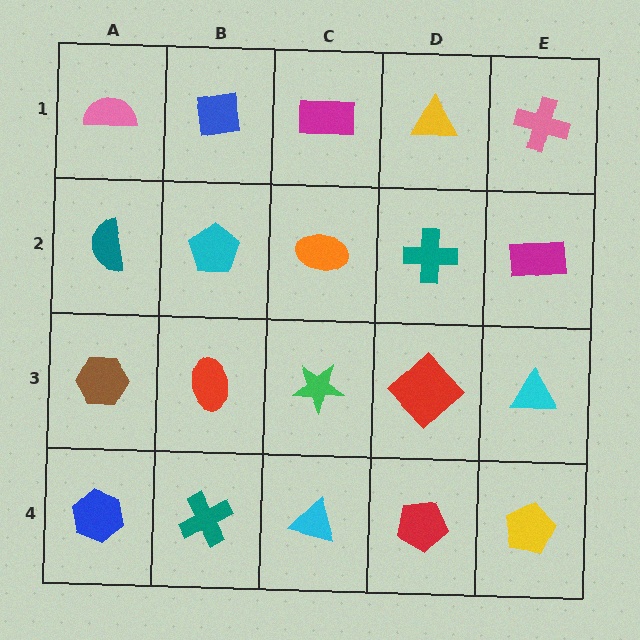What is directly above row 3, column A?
A teal semicircle.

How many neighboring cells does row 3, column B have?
4.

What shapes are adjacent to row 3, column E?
A magenta rectangle (row 2, column E), a yellow pentagon (row 4, column E), a red diamond (row 3, column D).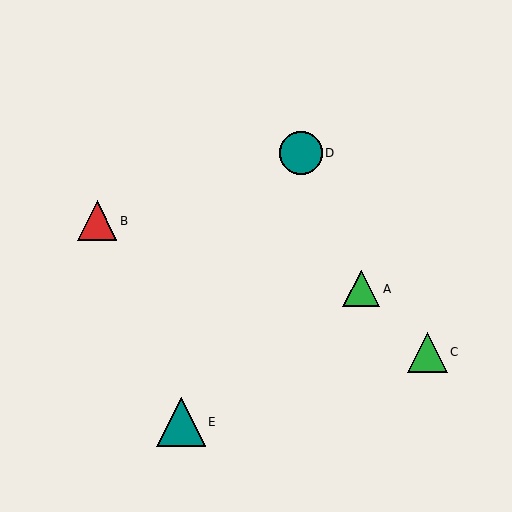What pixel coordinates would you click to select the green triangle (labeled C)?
Click at (427, 352) to select the green triangle C.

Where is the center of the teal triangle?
The center of the teal triangle is at (181, 422).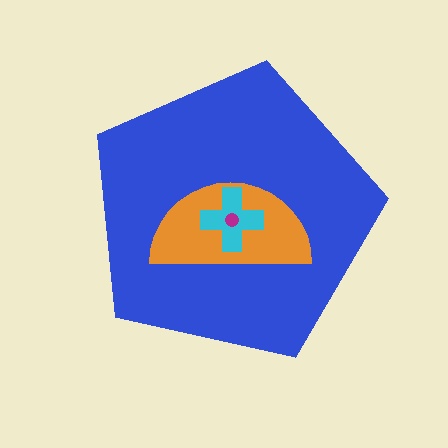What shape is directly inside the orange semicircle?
The cyan cross.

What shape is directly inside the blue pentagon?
The orange semicircle.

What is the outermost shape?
The blue pentagon.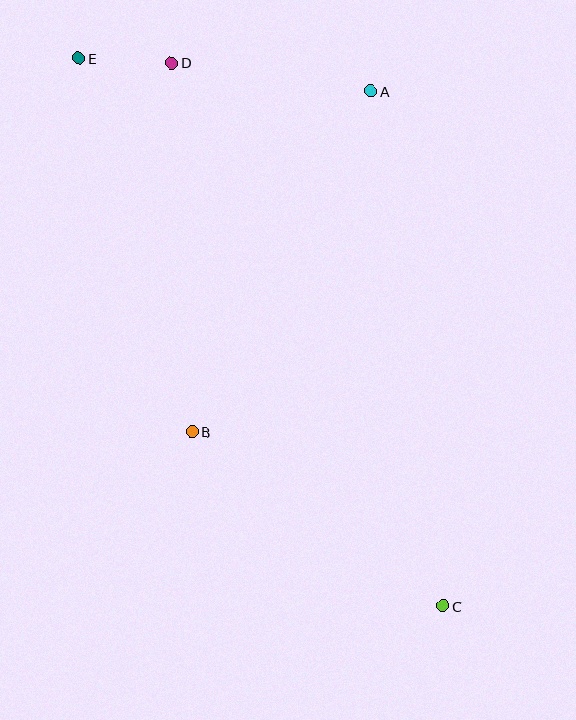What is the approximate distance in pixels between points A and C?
The distance between A and C is approximately 520 pixels.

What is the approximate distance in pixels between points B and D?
The distance between B and D is approximately 369 pixels.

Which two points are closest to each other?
Points D and E are closest to each other.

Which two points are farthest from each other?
Points C and E are farthest from each other.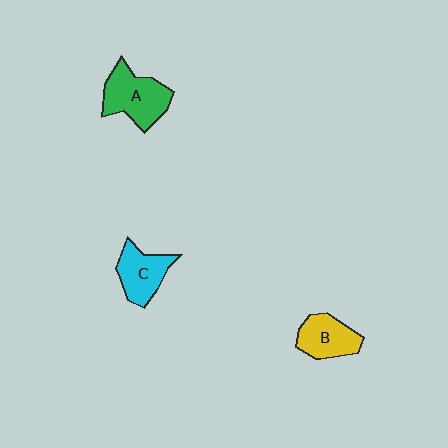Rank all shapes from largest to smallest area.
From largest to smallest: A (green), C (cyan), B (yellow).